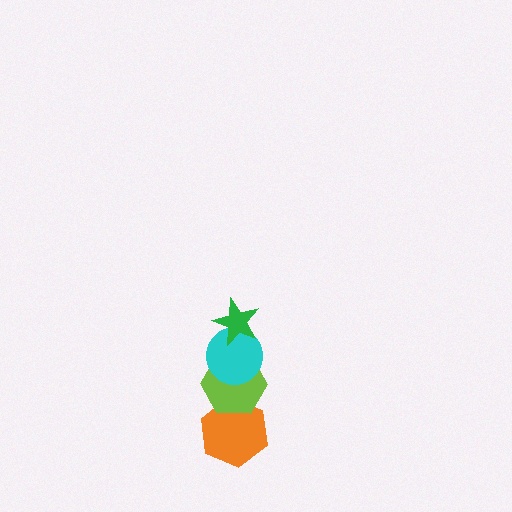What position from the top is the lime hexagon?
The lime hexagon is 3rd from the top.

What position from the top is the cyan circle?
The cyan circle is 2nd from the top.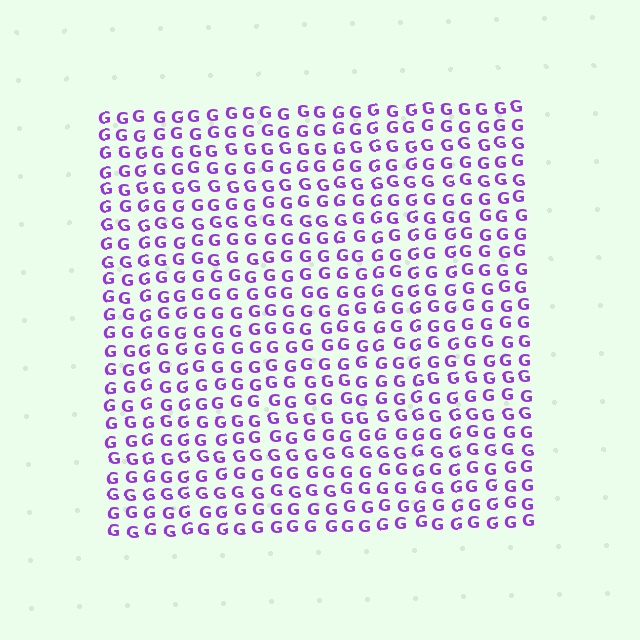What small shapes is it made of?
It is made of small letter G's.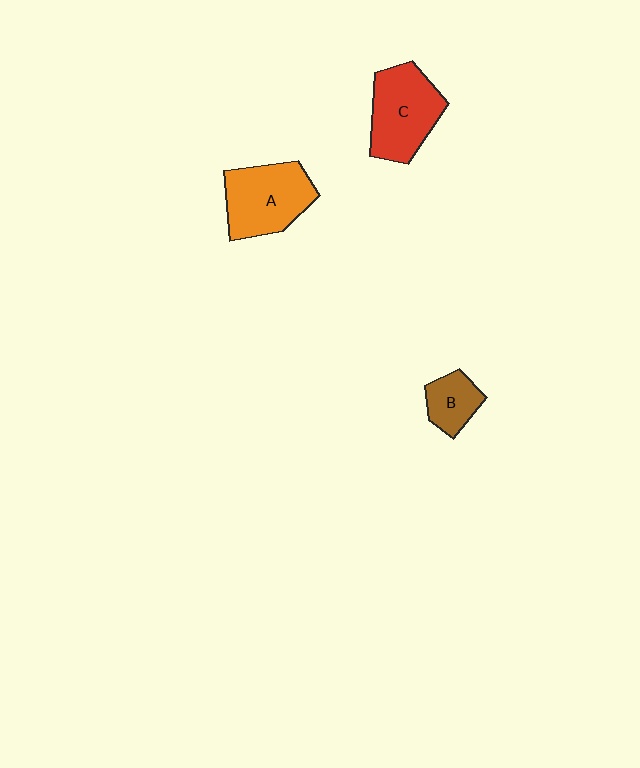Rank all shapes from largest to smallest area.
From largest to smallest: C (red), A (orange), B (brown).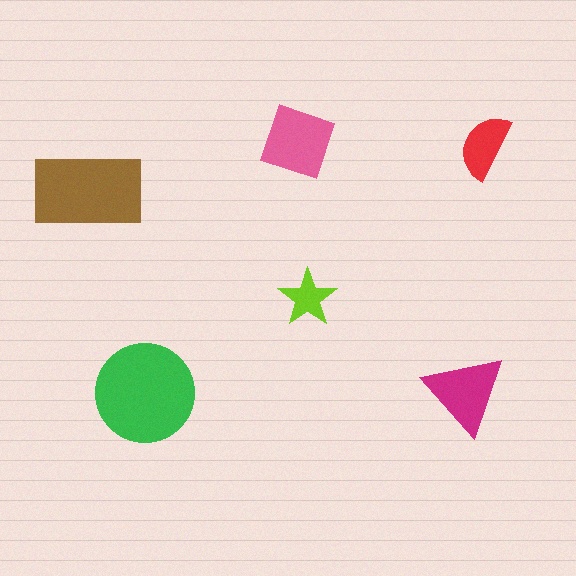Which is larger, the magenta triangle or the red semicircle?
The magenta triangle.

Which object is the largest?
The green circle.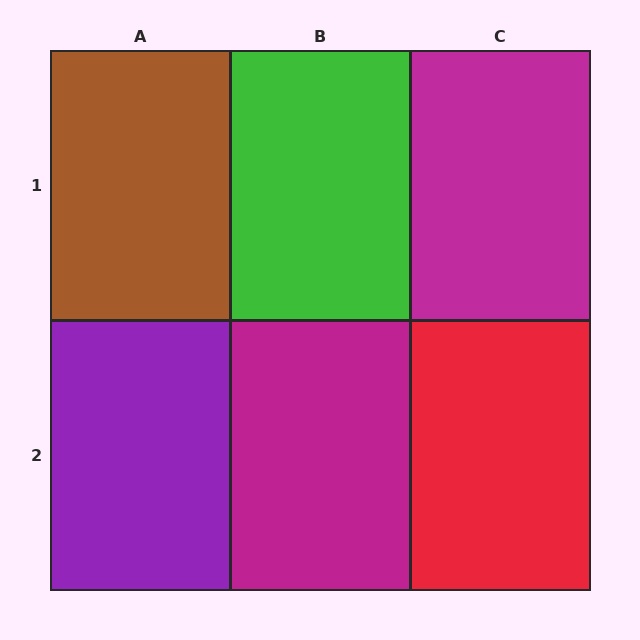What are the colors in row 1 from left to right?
Brown, green, magenta.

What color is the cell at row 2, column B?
Magenta.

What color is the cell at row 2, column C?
Red.